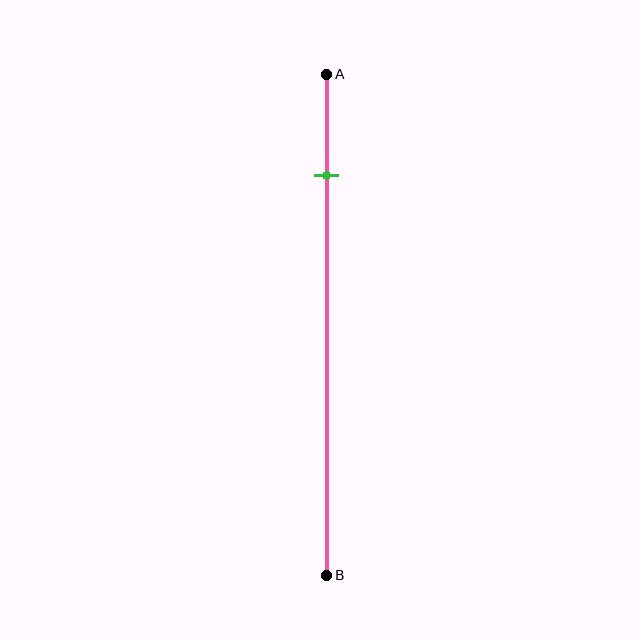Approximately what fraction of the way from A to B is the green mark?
The green mark is approximately 20% of the way from A to B.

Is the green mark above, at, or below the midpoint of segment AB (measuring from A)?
The green mark is above the midpoint of segment AB.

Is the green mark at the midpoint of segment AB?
No, the mark is at about 20% from A, not at the 50% midpoint.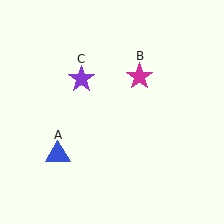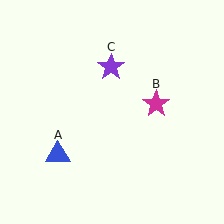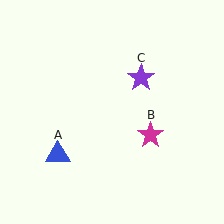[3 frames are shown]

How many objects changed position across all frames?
2 objects changed position: magenta star (object B), purple star (object C).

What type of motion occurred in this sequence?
The magenta star (object B), purple star (object C) rotated clockwise around the center of the scene.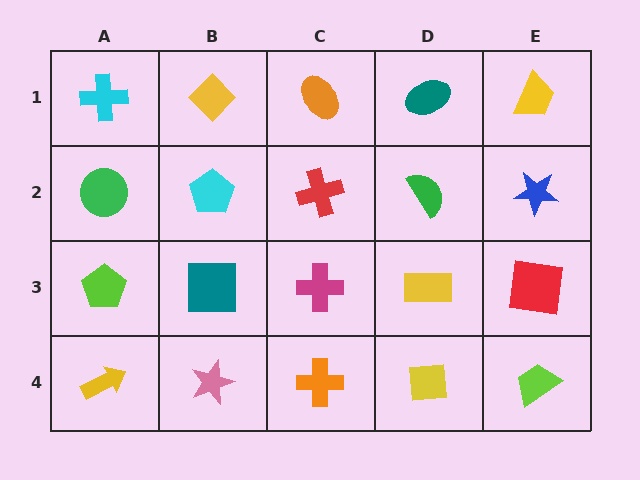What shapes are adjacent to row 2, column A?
A cyan cross (row 1, column A), a lime pentagon (row 3, column A), a cyan pentagon (row 2, column B).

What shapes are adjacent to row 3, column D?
A green semicircle (row 2, column D), a yellow square (row 4, column D), a magenta cross (row 3, column C), a red square (row 3, column E).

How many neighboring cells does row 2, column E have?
3.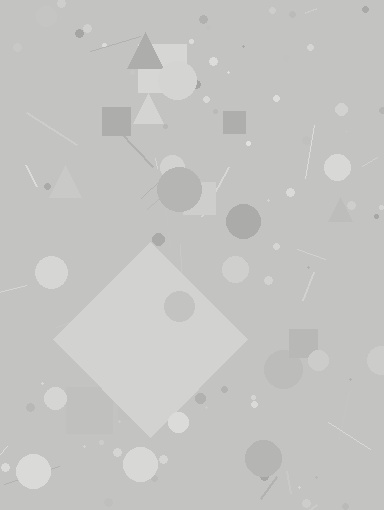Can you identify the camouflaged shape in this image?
The camouflaged shape is a diamond.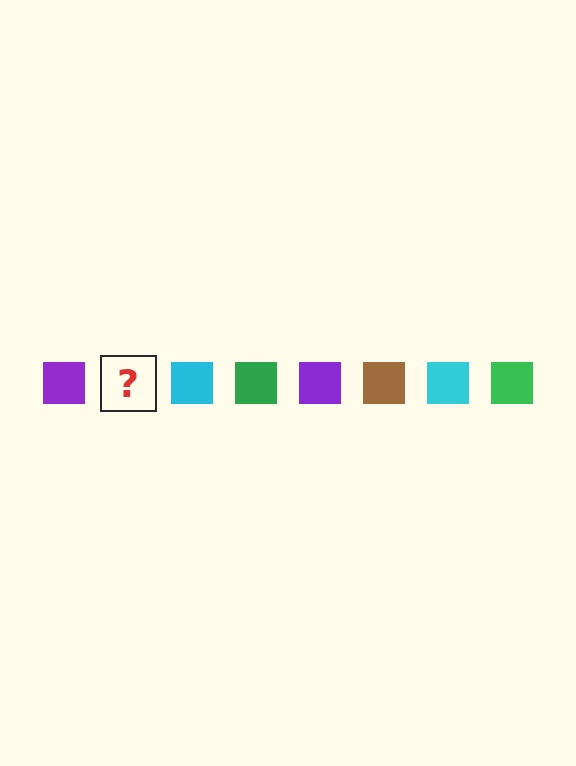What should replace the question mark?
The question mark should be replaced with a brown square.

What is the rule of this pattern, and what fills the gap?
The rule is that the pattern cycles through purple, brown, cyan, green squares. The gap should be filled with a brown square.